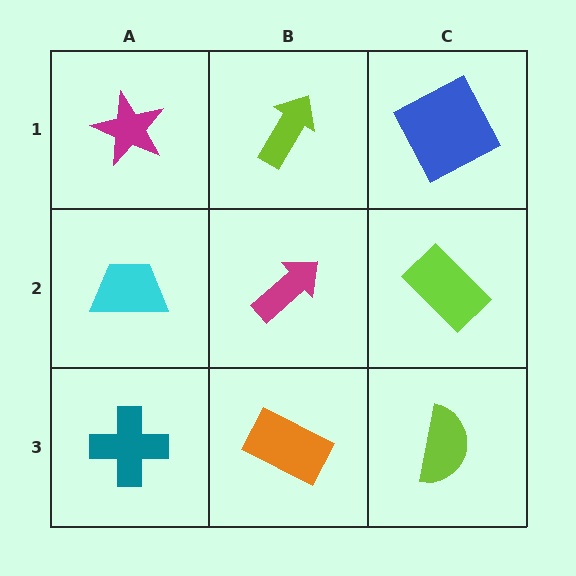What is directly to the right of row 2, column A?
A magenta arrow.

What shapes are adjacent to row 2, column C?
A blue square (row 1, column C), a lime semicircle (row 3, column C), a magenta arrow (row 2, column B).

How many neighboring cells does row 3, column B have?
3.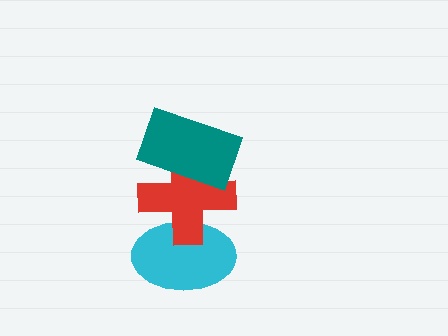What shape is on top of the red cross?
The teal rectangle is on top of the red cross.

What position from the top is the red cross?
The red cross is 2nd from the top.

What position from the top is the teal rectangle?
The teal rectangle is 1st from the top.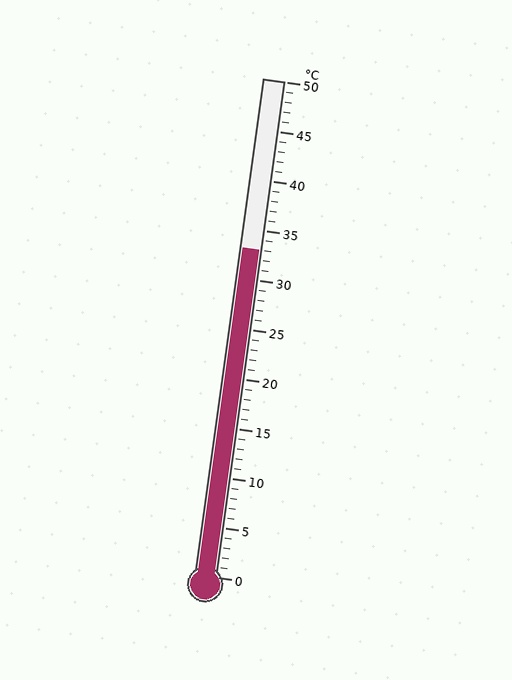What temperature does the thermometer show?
The thermometer shows approximately 33°C.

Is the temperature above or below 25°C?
The temperature is above 25°C.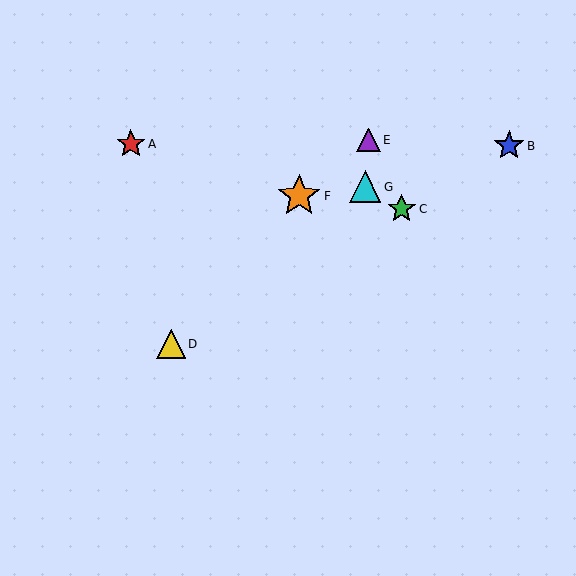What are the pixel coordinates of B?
Object B is at (509, 146).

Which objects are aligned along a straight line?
Objects B, C, D are aligned along a straight line.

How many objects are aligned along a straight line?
3 objects (B, C, D) are aligned along a straight line.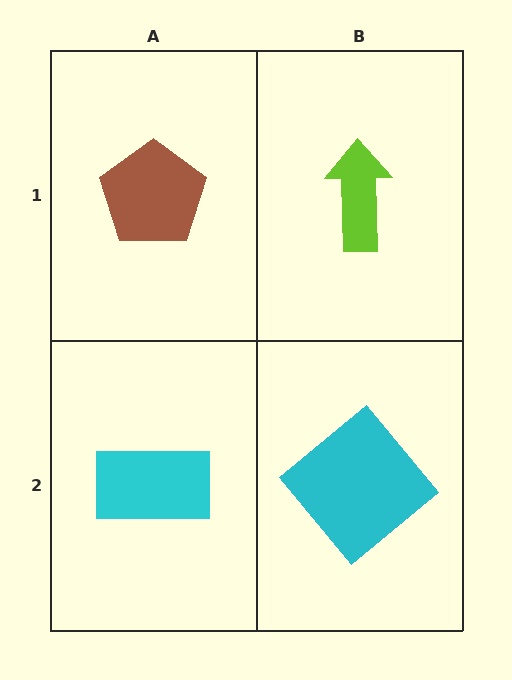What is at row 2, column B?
A cyan diamond.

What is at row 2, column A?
A cyan rectangle.